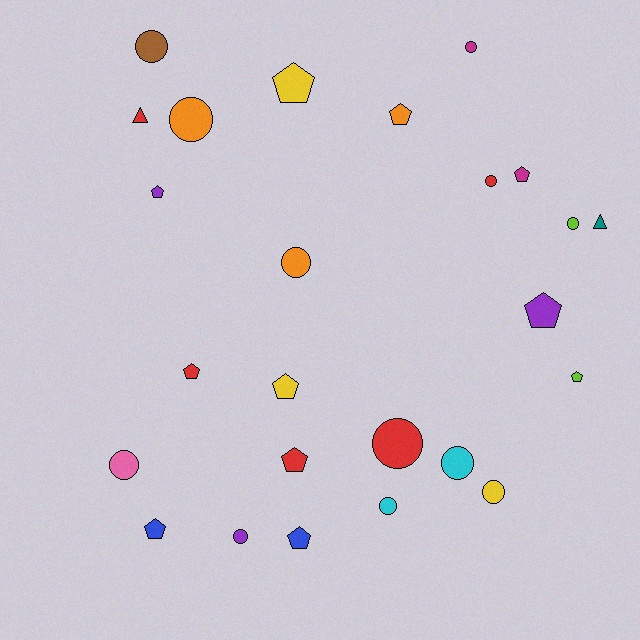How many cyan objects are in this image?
There are 2 cyan objects.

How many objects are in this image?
There are 25 objects.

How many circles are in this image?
There are 12 circles.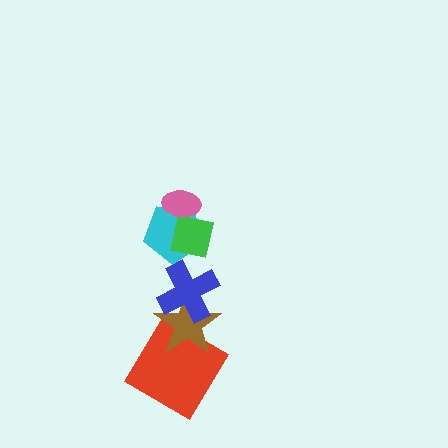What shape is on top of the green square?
The pink ellipse is on top of the green square.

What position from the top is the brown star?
The brown star is 5th from the top.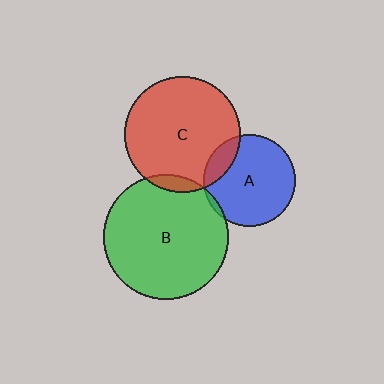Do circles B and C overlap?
Yes.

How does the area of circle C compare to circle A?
Approximately 1.6 times.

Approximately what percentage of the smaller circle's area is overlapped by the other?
Approximately 5%.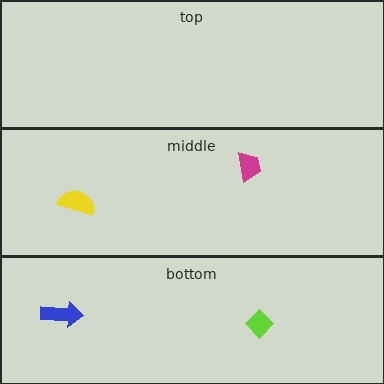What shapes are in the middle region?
The magenta trapezoid, the yellow semicircle.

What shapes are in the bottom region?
The lime diamond, the blue arrow.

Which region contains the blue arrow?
The bottom region.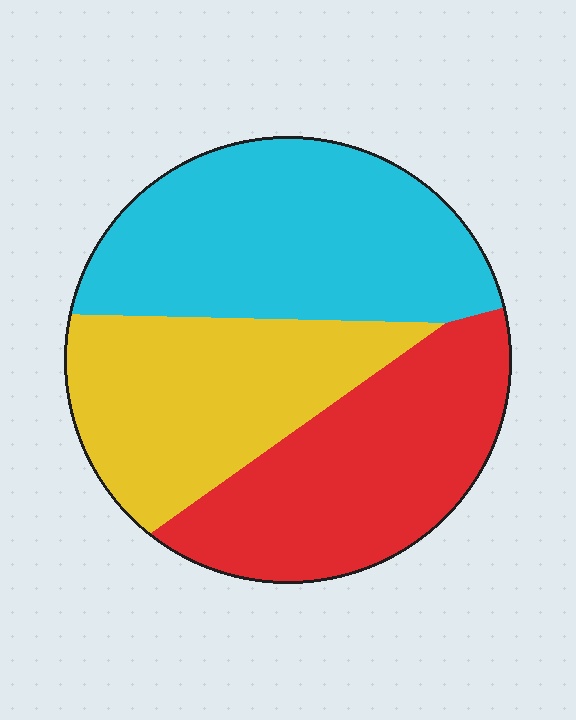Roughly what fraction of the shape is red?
Red takes up about one third (1/3) of the shape.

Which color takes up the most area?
Cyan, at roughly 40%.